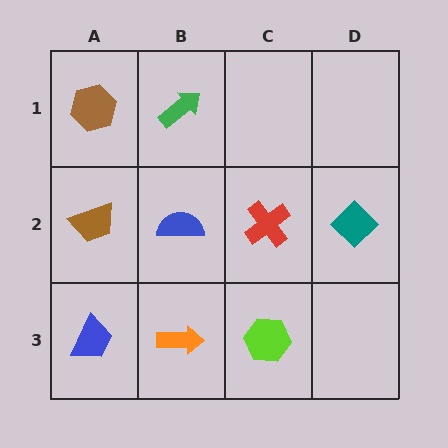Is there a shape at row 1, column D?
No, that cell is empty.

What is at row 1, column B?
A green arrow.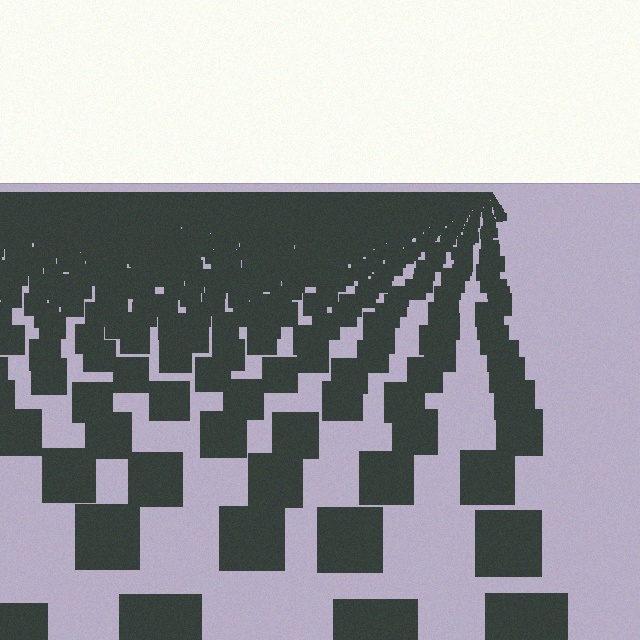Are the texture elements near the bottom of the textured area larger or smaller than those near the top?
Larger. Near the bottom, elements are closer to the viewer and appear at a bigger on-screen size.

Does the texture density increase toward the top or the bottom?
Density increases toward the top.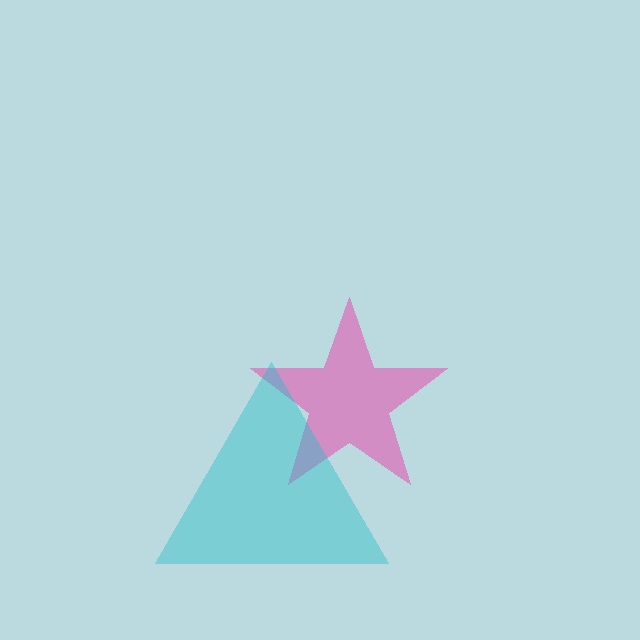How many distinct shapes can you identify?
There are 2 distinct shapes: a pink star, a cyan triangle.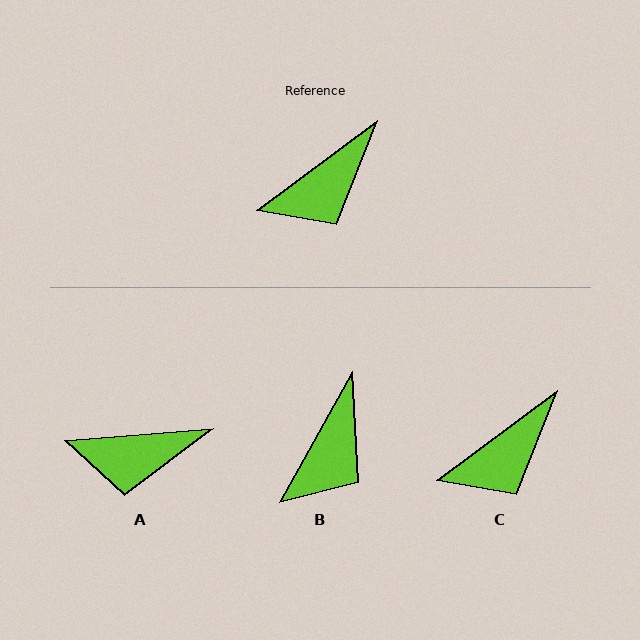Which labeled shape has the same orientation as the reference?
C.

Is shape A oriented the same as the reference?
No, it is off by about 32 degrees.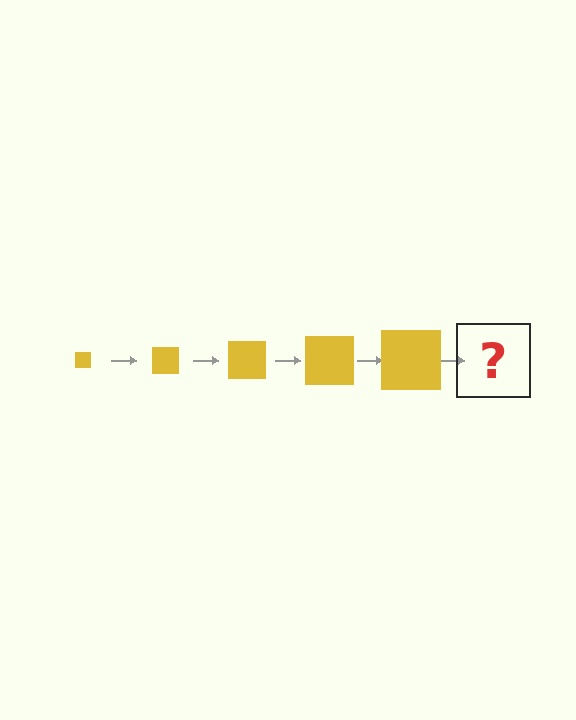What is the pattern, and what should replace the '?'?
The pattern is that the square gets progressively larger each step. The '?' should be a yellow square, larger than the previous one.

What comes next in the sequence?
The next element should be a yellow square, larger than the previous one.